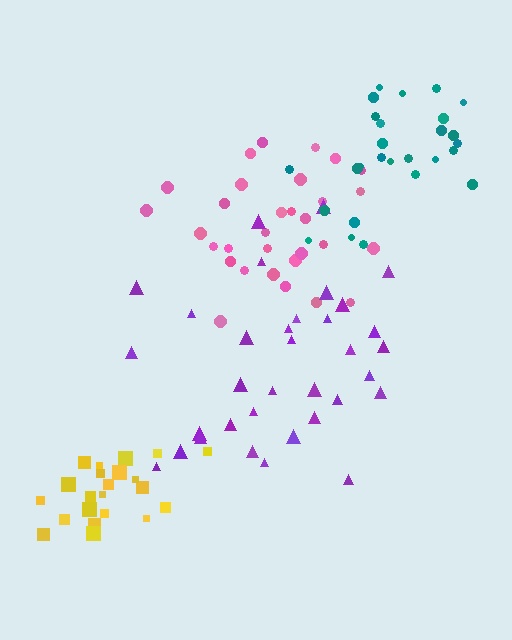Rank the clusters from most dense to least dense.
yellow, pink, teal, purple.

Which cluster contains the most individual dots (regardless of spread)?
Purple (34).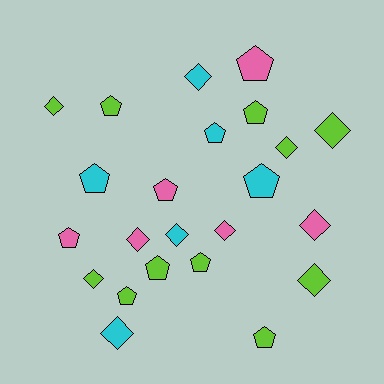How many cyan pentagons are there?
There are 3 cyan pentagons.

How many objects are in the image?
There are 23 objects.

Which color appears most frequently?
Lime, with 11 objects.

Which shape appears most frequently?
Pentagon, with 12 objects.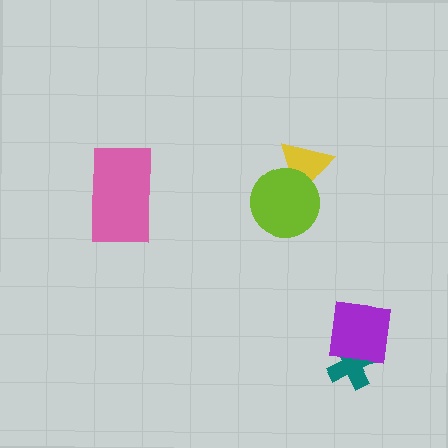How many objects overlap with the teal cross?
1 object overlaps with the teal cross.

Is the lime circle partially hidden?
No, no other shape covers it.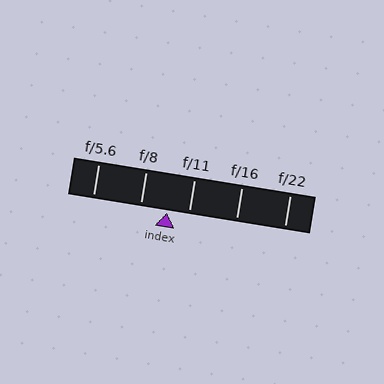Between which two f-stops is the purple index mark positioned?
The index mark is between f/8 and f/11.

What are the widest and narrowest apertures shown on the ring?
The widest aperture shown is f/5.6 and the narrowest is f/22.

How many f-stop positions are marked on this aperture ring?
There are 5 f-stop positions marked.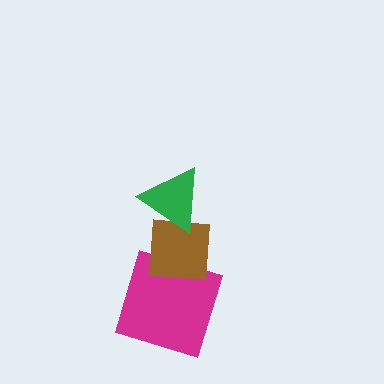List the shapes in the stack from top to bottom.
From top to bottom: the green triangle, the brown square, the magenta square.